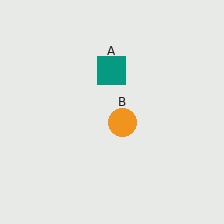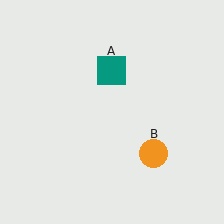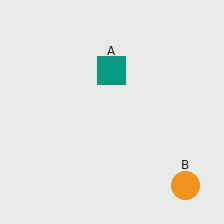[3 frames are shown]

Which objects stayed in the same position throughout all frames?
Teal square (object A) remained stationary.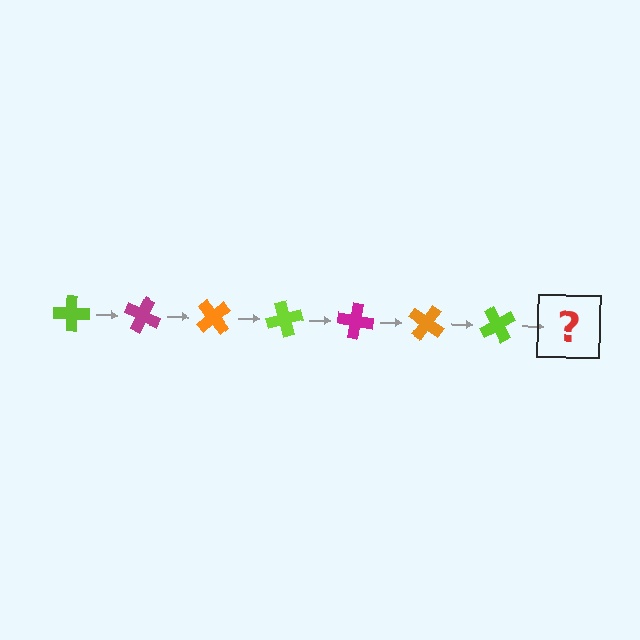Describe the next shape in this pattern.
It should be a magenta cross, rotated 175 degrees from the start.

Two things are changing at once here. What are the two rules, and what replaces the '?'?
The two rules are that it rotates 25 degrees each step and the color cycles through lime, magenta, and orange. The '?' should be a magenta cross, rotated 175 degrees from the start.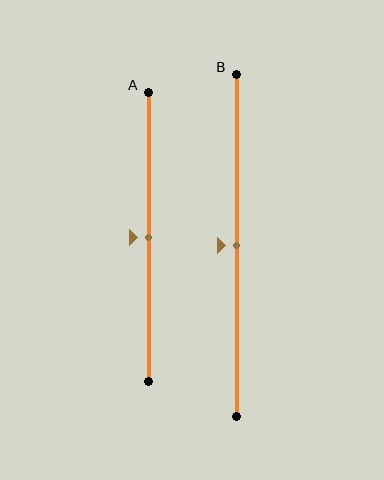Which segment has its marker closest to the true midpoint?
Segment A has its marker closest to the true midpoint.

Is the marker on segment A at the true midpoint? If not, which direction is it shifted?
Yes, the marker on segment A is at the true midpoint.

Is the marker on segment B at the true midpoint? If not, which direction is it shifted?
Yes, the marker on segment B is at the true midpoint.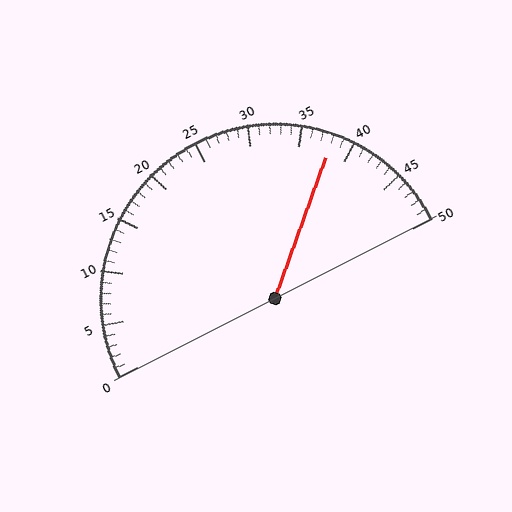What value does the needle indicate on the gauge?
The needle indicates approximately 38.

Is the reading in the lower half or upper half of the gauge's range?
The reading is in the upper half of the range (0 to 50).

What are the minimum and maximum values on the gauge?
The gauge ranges from 0 to 50.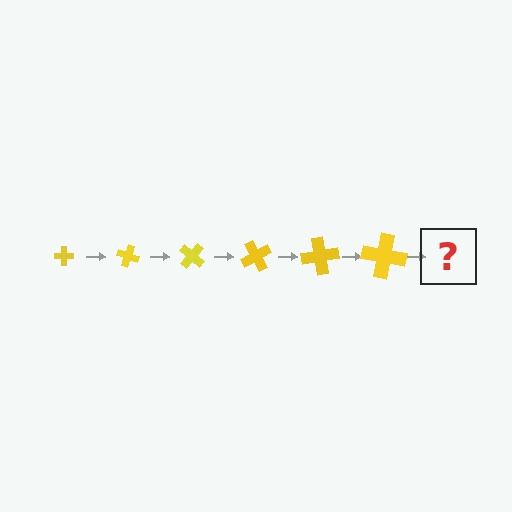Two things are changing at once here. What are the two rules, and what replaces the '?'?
The two rules are that the cross grows larger each step and it rotates 20 degrees each step. The '?' should be a cross, larger than the previous one and rotated 120 degrees from the start.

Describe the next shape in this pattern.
It should be a cross, larger than the previous one and rotated 120 degrees from the start.